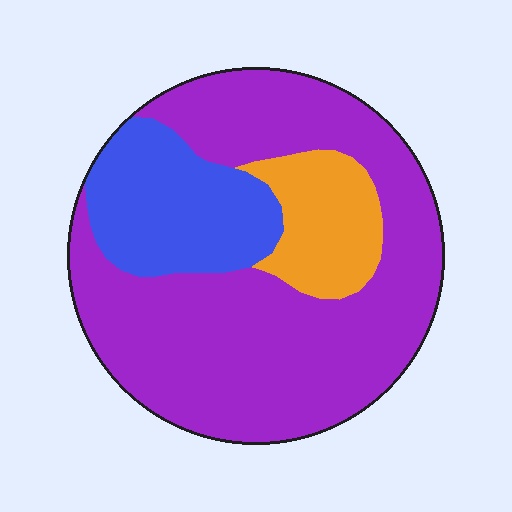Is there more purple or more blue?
Purple.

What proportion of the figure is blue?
Blue covers around 20% of the figure.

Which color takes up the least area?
Orange, at roughly 15%.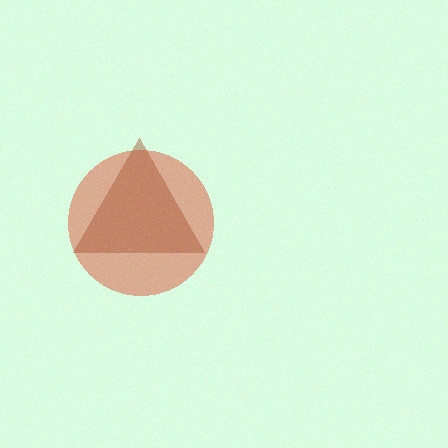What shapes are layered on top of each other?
The layered shapes are: a red circle, a brown triangle.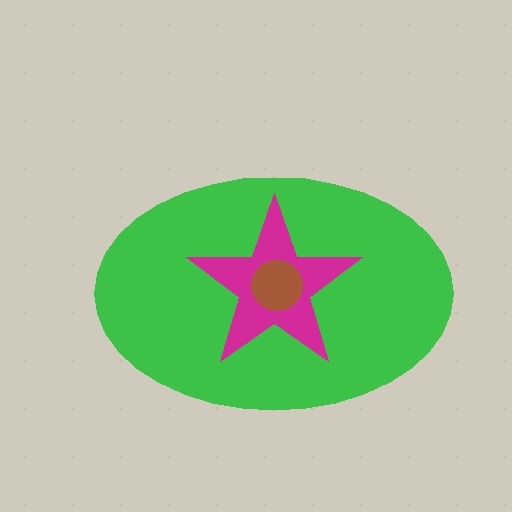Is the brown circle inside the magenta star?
Yes.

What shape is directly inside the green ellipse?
The magenta star.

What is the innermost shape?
The brown circle.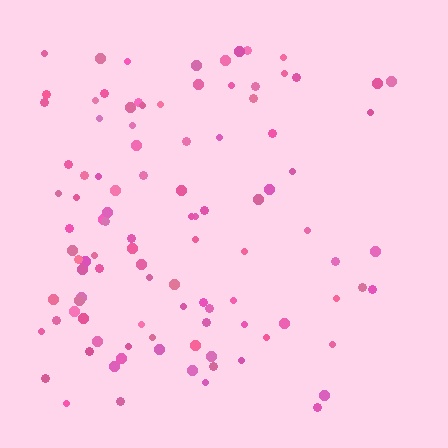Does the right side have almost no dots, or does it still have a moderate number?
Still a moderate number, just noticeably fewer than the left.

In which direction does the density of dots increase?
From right to left, with the left side densest.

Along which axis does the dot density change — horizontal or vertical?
Horizontal.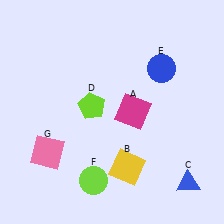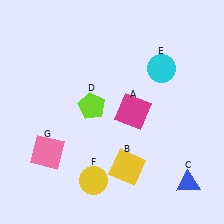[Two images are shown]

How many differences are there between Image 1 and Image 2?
There are 2 differences between the two images.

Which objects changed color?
E changed from blue to cyan. F changed from lime to yellow.